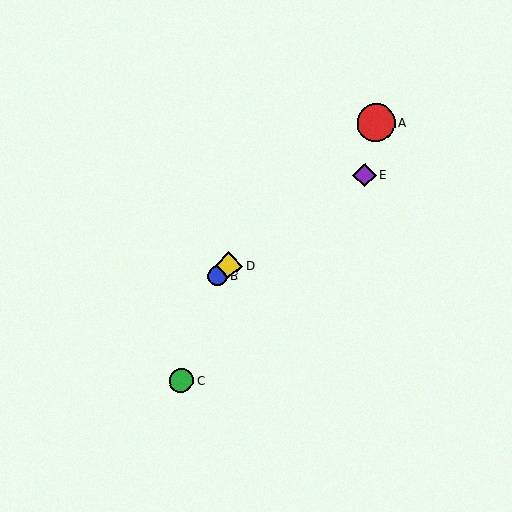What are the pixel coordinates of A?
Object A is at (376, 122).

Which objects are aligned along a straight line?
Objects A, B, D are aligned along a straight line.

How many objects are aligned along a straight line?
3 objects (A, B, D) are aligned along a straight line.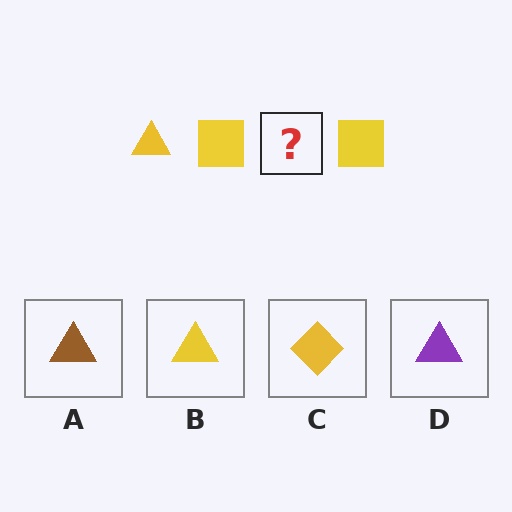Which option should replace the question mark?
Option B.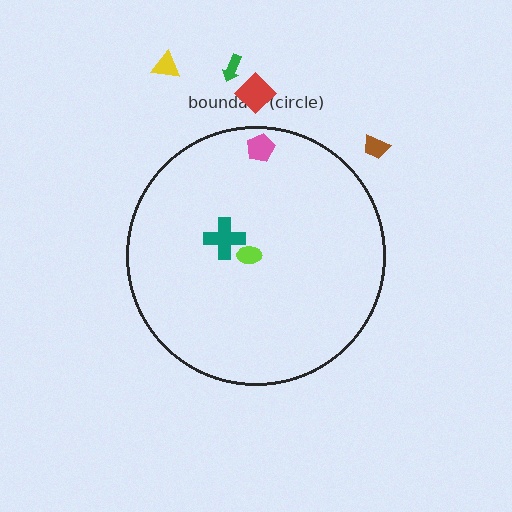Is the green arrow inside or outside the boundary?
Outside.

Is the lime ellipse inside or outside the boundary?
Inside.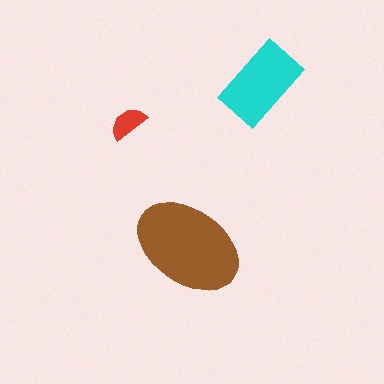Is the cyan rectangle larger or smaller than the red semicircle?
Larger.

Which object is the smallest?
The red semicircle.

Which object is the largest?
The brown ellipse.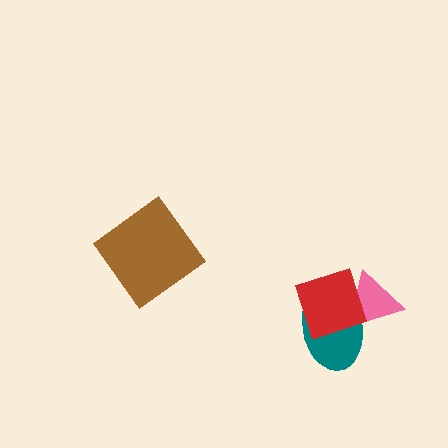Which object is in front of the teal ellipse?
The red square is in front of the teal ellipse.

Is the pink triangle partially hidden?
Yes, it is partially covered by another shape.